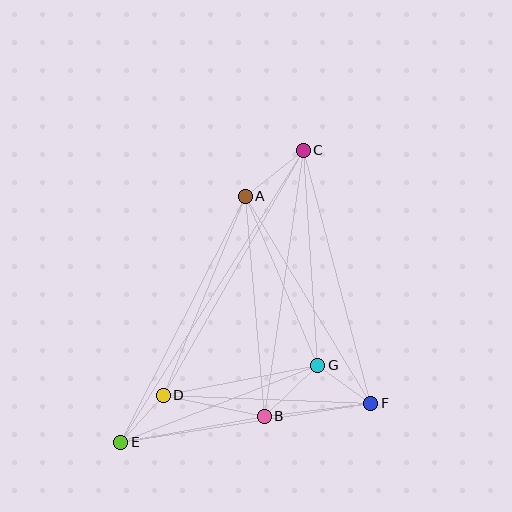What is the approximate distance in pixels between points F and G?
The distance between F and G is approximately 65 pixels.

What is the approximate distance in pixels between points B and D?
The distance between B and D is approximately 103 pixels.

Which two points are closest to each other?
Points D and E are closest to each other.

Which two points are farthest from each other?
Points C and E are farthest from each other.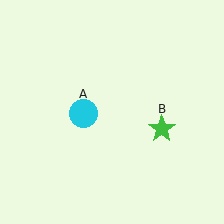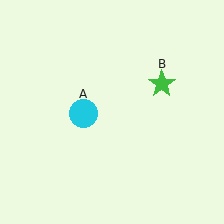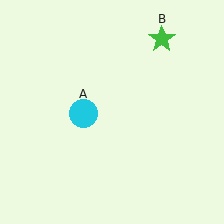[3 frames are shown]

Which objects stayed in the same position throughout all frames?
Cyan circle (object A) remained stationary.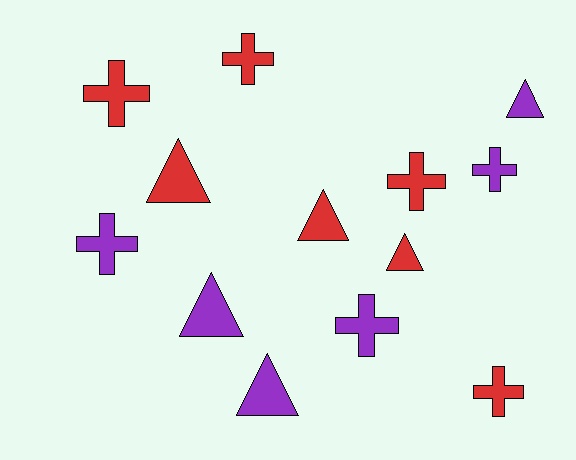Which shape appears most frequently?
Cross, with 7 objects.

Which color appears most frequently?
Red, with 7 objects.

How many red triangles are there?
There are 3 red triangles.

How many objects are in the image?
There are 13 objects.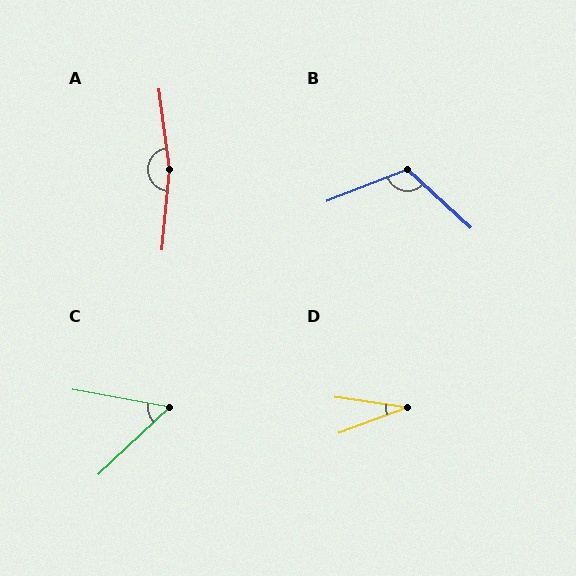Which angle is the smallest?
D, at approximately 28 degrees.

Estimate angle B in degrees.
Approximately 115 degrees.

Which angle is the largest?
A, at approximately 167 degrees.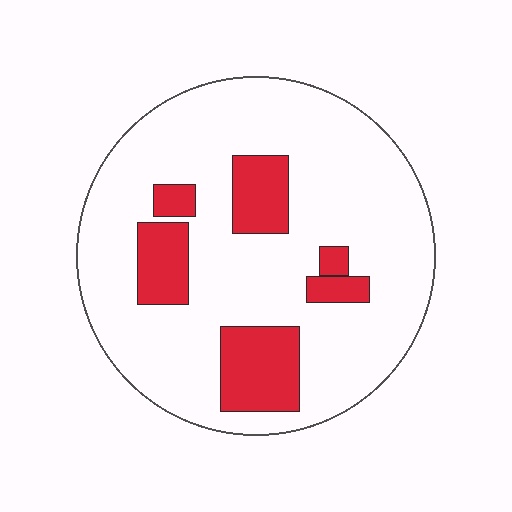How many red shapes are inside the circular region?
6.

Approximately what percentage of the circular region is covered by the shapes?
Approximately 20%.